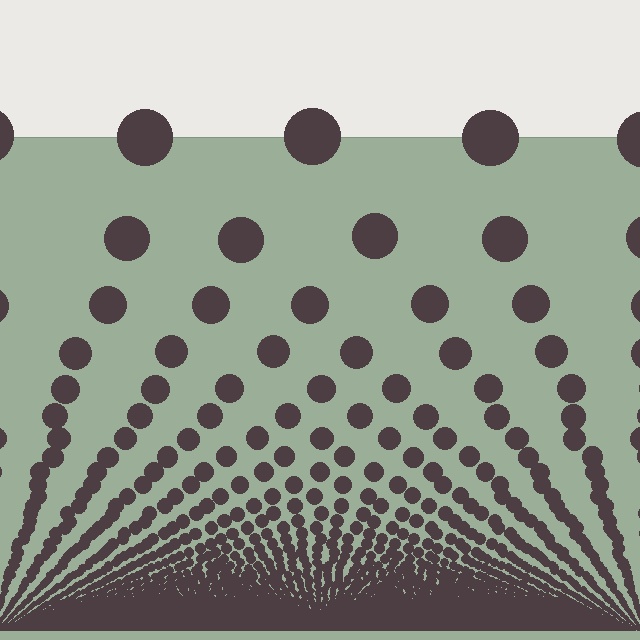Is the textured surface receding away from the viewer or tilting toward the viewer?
The surface appears to tilt toward the viewer. Texture elements get larger and sparser toward the top.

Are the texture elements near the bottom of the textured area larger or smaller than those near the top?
Smaller. The gradient is inverted — elements near the bottom are smaller and denser.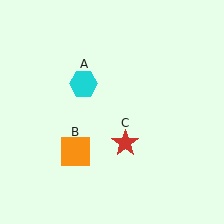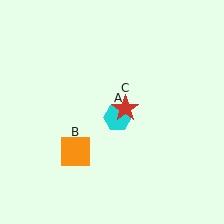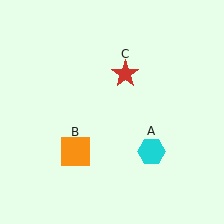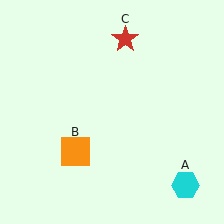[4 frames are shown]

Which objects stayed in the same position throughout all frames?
Orange square (object B) remained stationary.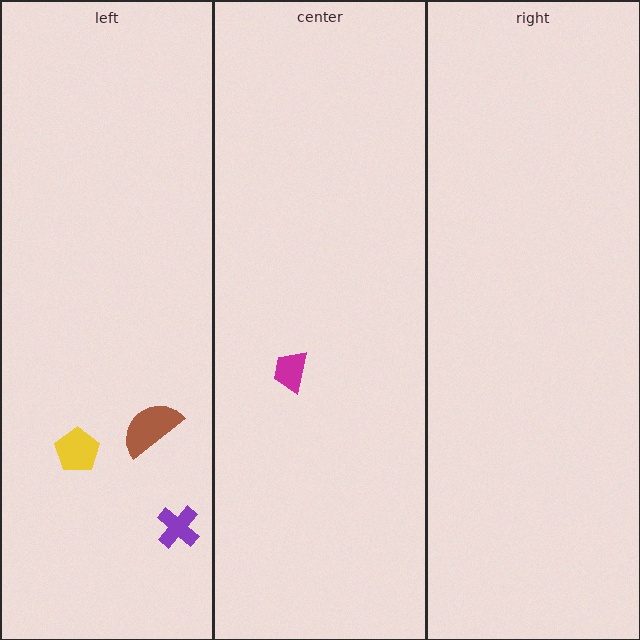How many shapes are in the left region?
3.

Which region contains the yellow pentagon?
The left region.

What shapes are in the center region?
The magenta trapezoid.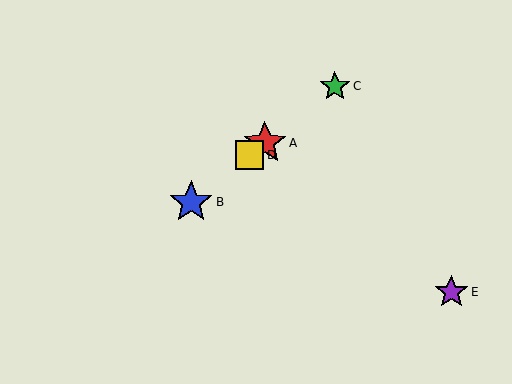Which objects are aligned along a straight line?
Objects A, B, C, D are aligned along a straight line.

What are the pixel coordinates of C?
Object C is at (335, 86).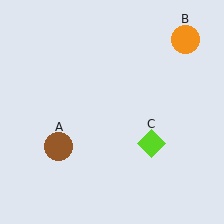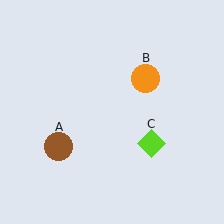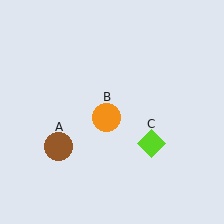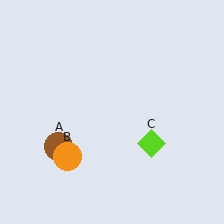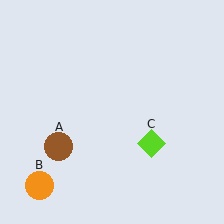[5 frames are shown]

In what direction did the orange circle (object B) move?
The orange circle (object B) moved down and to the left.